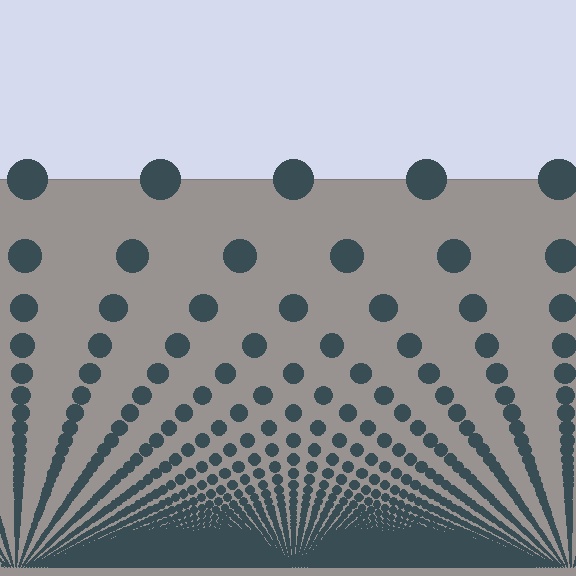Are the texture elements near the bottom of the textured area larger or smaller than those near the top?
Smaller. The gradient is inverted — elements near the bottom are smaller and denser.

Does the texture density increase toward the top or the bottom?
Density increases toward the bottom.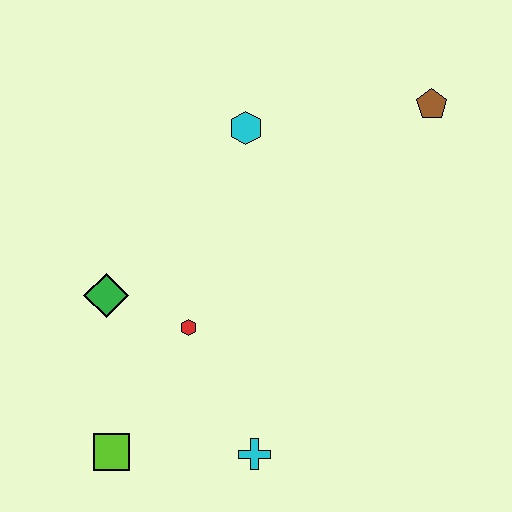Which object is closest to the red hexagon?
The green diamond is closest to the red hexagon.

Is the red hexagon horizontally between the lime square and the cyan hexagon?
Yes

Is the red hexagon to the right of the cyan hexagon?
No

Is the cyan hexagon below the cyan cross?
No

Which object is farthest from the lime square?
The brown pentagon is farthest from the lime square.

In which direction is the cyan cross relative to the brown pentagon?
The cyan cross is below the brown pentagon.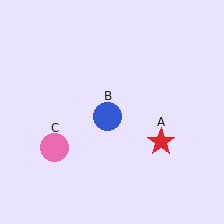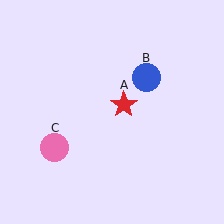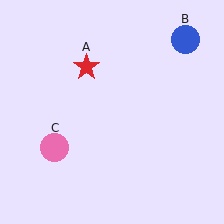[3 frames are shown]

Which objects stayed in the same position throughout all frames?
Pink circle (object C) remained stationary.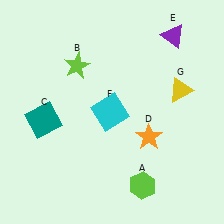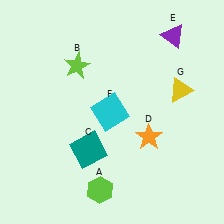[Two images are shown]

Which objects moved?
The objects that moved are: the lime hexagon (A), the teal square (C).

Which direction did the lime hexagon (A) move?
The lime hexagon (A) moved left.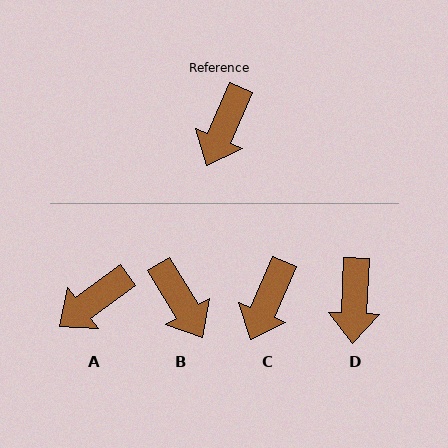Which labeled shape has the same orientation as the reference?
C.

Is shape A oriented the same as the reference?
No, it is off by about 30 degrees.